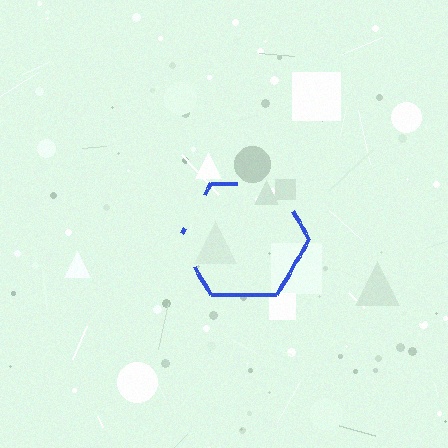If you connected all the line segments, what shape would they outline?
They would outline a hexagon.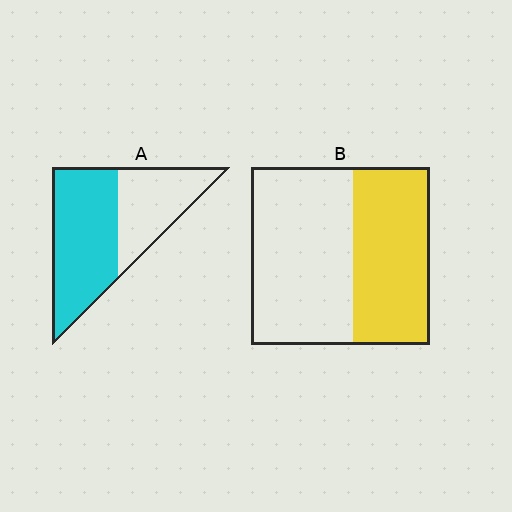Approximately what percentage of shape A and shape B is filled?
A is approximately 60% and B is approximately 45%.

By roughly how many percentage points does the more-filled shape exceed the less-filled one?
By roughly 15 percentage points (A over B).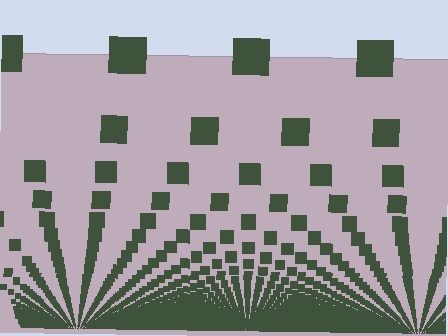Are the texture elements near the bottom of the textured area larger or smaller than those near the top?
Smaller. The gradient is inverted — elements near the bottom are smaller and denser.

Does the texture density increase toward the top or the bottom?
Density increases toward the bottom.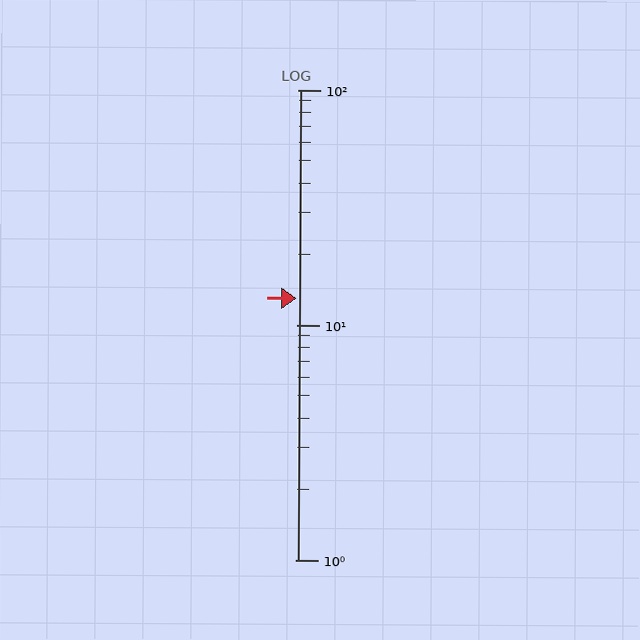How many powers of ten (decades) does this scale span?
The scale spans 2 decades, from 1 to 100.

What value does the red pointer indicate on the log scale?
The pointer indicates approximately 13.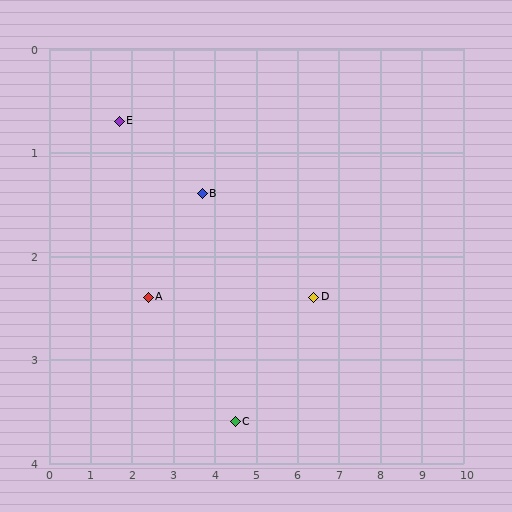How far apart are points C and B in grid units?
Points C and B are about 2.3 grid units apart.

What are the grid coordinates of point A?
Point A is at approximately (2.4, 2.4).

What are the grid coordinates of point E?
Point E is at approximately (1.7, 0.7).